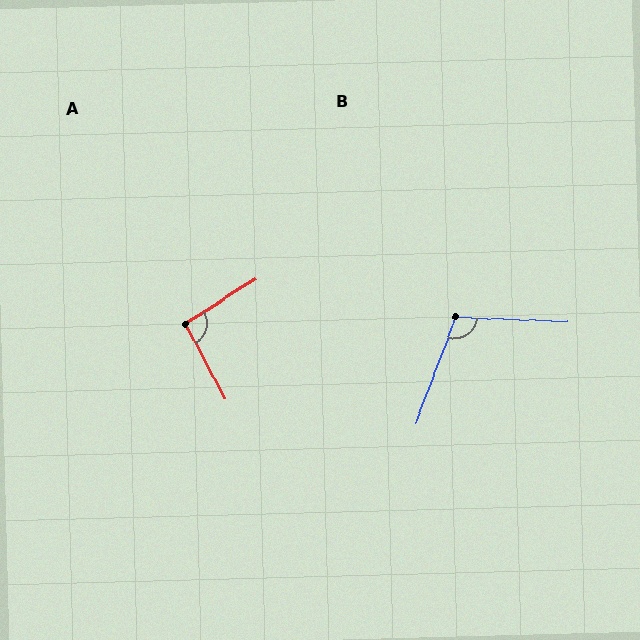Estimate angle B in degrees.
Approximately 108 degrees.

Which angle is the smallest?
A, at approximately 95 degrees.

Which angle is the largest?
B, at approximately 108 degrees.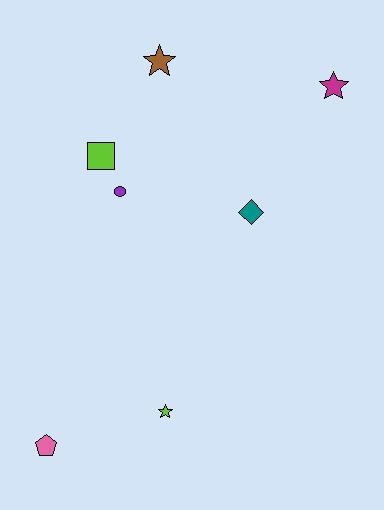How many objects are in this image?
There are 7 objects.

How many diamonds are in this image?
There is 1 diamond.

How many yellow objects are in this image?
There are no yellow objects.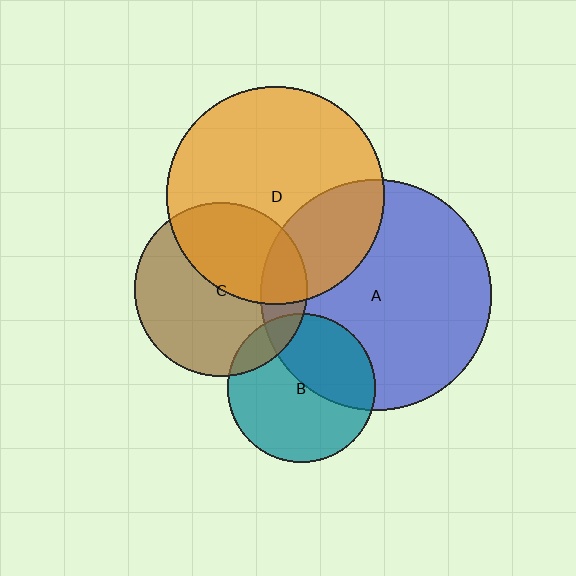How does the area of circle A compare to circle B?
Approximately 2.4 times.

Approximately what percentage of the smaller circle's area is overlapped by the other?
Approximately 25%.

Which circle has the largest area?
Circle A (blue).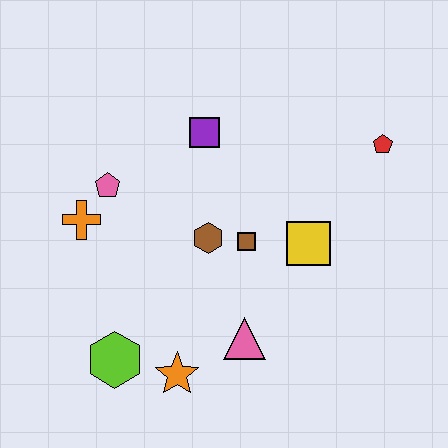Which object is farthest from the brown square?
The lime hexagon is farthest from the brown square.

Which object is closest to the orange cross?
The pink pentagon is closest to the orange cross.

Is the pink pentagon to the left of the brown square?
Yes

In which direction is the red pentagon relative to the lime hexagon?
The red pentagon is to the right of the lime hexagon.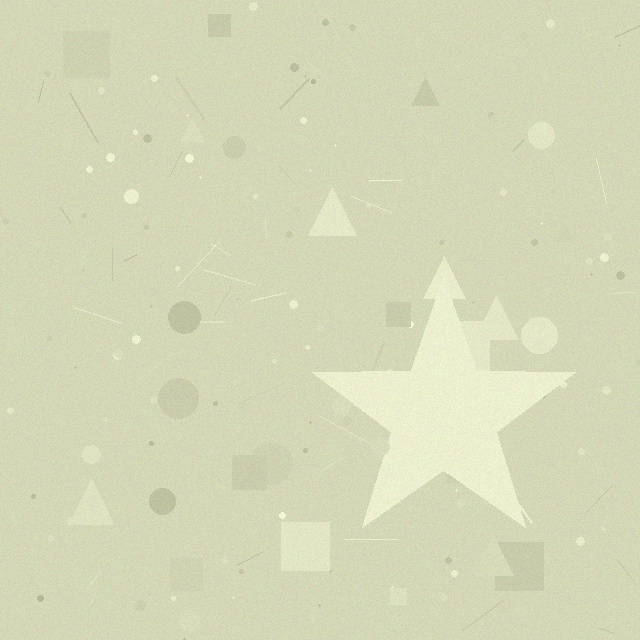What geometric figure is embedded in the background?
A star is embedded in the background.